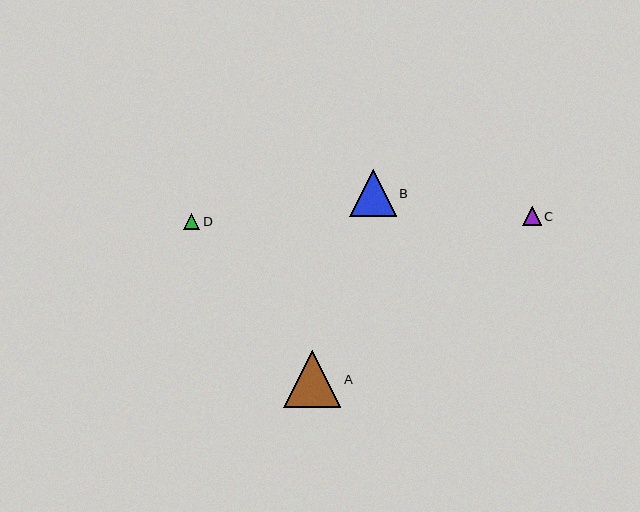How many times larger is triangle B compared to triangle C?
Triangle B is approximately 2.5 times the size of triangle C.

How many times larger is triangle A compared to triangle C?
Triangle A is approximately 3.1 times the size of triangle C.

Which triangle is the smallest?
Triangle D is the smallest with a size of approximately 16 pixels.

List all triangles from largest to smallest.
From largest to smallest: A, B, C, D.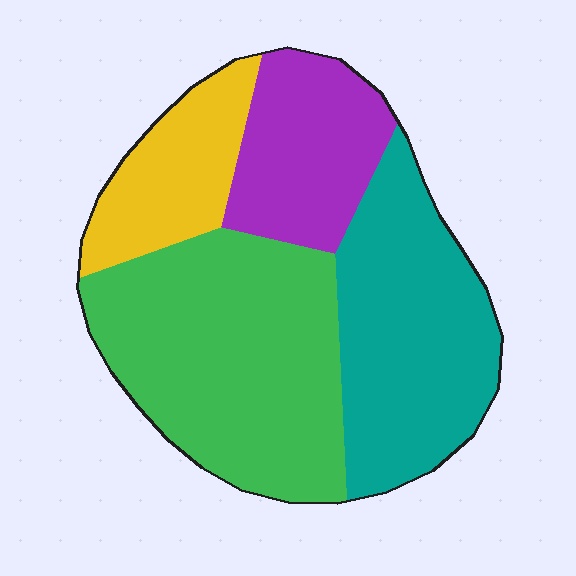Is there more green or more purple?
Green.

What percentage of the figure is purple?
Purple takes up about one sixth (1/6) of the figure.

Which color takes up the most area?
Green, at roughly 40%.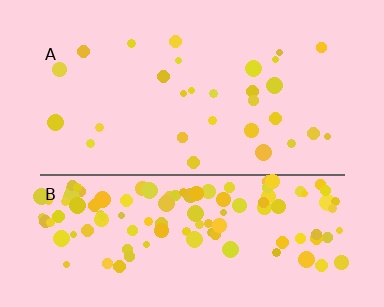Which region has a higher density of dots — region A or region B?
B (the bottom).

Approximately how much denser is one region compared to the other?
Approximately 4.3× — region B over region A.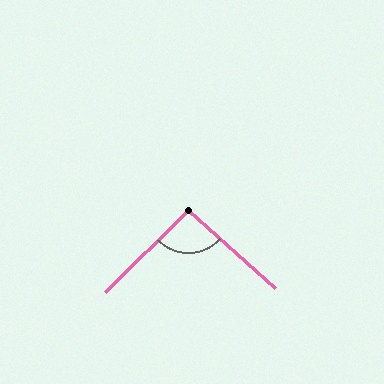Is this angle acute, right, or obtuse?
It is approximately a right angle.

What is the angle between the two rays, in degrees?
Approximately 93 degrees.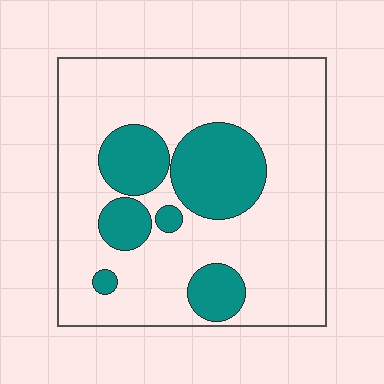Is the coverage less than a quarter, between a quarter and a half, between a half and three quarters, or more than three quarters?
Less than a quarter.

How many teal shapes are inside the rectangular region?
6.